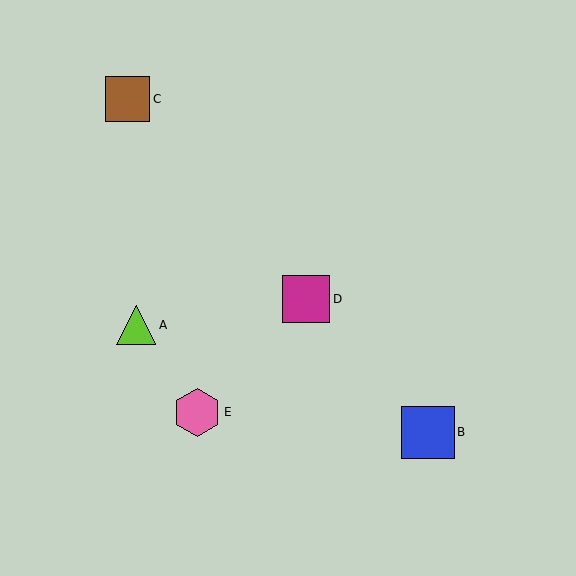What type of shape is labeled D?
Shape D is a magenta square.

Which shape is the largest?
The blue square (labeled B) is the largest.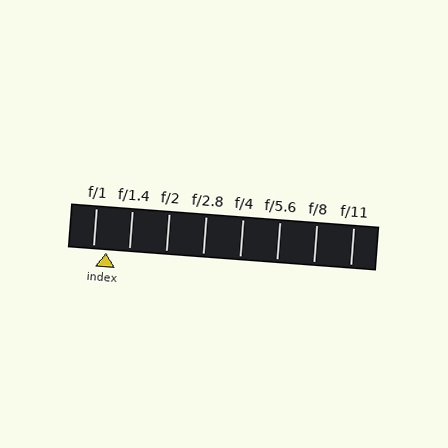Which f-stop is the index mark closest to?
The index mark is closest to f/1.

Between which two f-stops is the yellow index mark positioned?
The index mark is between f/1 and f/1.4.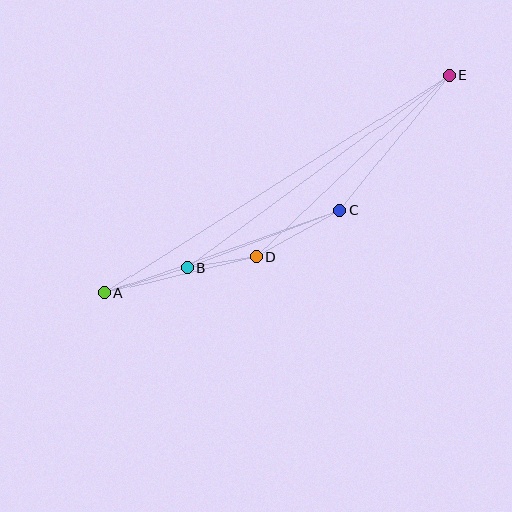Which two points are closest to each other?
Points B and D are closest to each other.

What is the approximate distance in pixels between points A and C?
The distance between A and C is approximately 249 pixels.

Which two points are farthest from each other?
Points A and E are farthest from each other.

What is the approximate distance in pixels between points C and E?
The distance between C and E is approximately 174 pixels.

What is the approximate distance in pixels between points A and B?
The distance between A and B is approximately 87 pixels.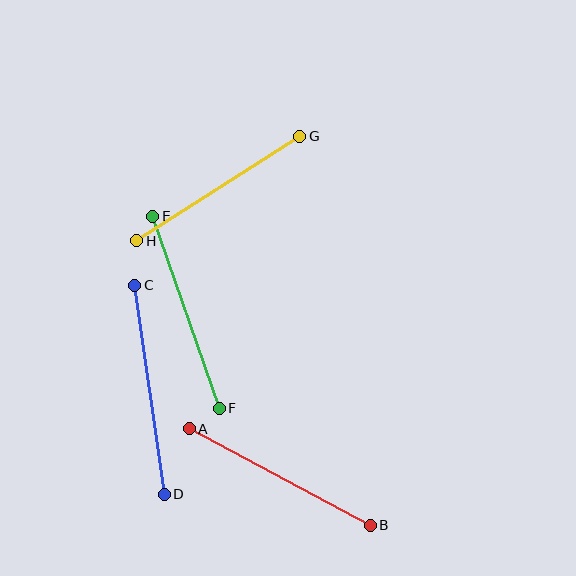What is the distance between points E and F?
The distance is approximately 203 pixels.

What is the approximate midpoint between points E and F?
The midpoint is at approximately (186, 312) pixels.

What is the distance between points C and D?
The distance is approximately 211 pixels.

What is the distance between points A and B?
The distance is approximately 205 pixels.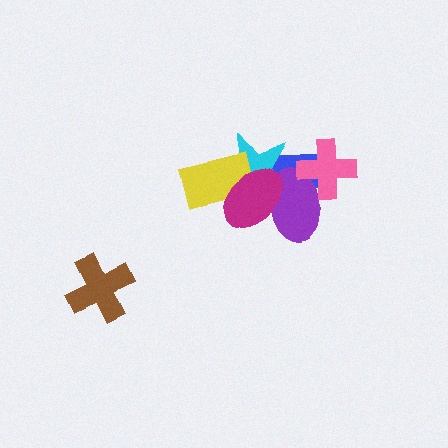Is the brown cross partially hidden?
No, no other shape covers it.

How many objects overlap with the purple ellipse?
4 objects overlap with the purple ellipse.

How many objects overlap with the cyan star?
4 objects overlap with the cyan star.